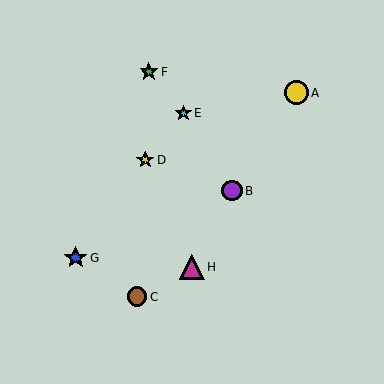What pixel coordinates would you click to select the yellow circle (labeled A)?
Click at (296, 93) to select the yellow circle A.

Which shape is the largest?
The magenta triangle (labeled H) is the largest.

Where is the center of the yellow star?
The center of the yellow star is at (145, 160).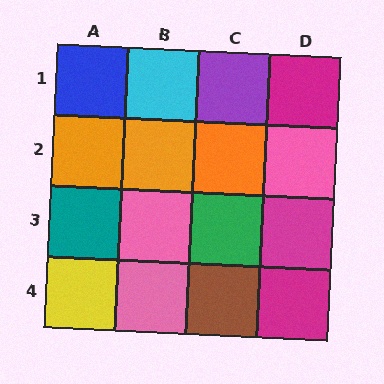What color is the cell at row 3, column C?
Green.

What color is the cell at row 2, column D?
Pink.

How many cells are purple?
1 cell is purple.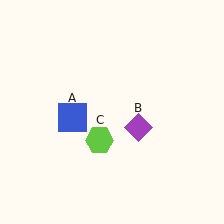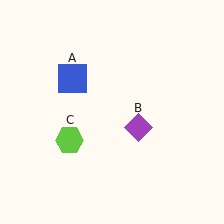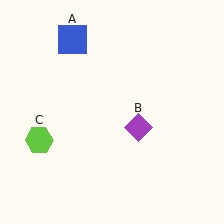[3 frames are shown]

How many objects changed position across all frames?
2 objects changed position: blue square (object A), lime hexagon (object C).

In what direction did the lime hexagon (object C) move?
The lime hexagon (object C) moved left.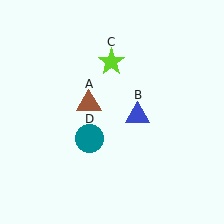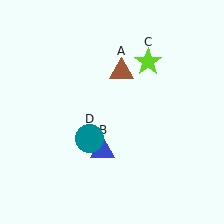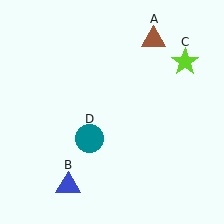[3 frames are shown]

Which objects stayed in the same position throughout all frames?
Teal circle (object D) remained stationary.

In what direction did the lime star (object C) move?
The lime star (object C) moved right.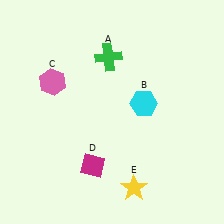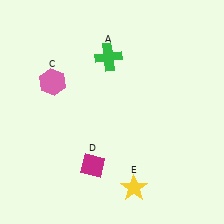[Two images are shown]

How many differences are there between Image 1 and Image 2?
There is 1 difference between the two images.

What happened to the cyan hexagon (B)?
The cyan hexagon (B) was removed in Image 2. It was in the top-right area of Image 1.